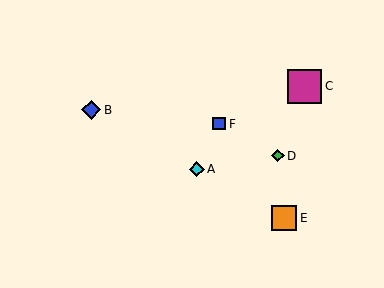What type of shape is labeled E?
Shape E is an orange square.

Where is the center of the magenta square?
The center of the magenta square is at (305, 86).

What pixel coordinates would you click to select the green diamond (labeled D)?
Click at (278, 156) to select the green diamond D.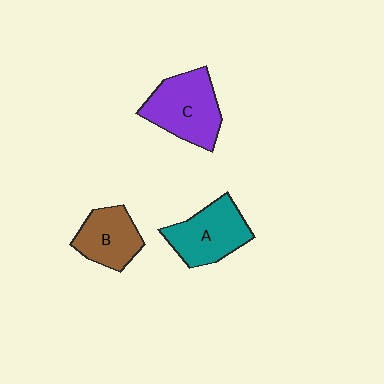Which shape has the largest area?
Shape C (purple).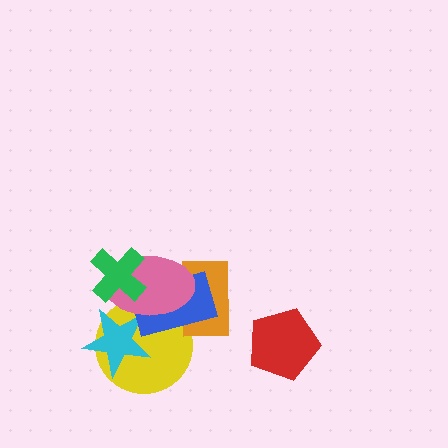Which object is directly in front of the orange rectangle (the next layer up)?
The blue rectangle is directly in front of the orange rectangle.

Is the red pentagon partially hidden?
No, no other shape covers it.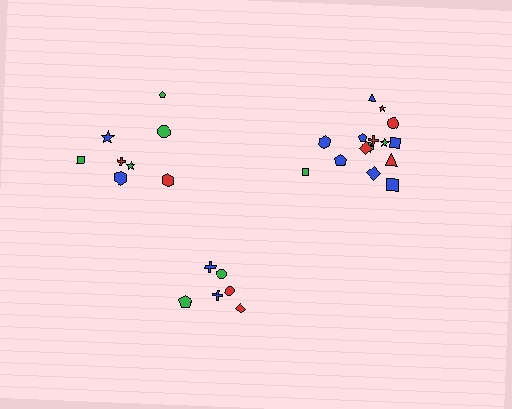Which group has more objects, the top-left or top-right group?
The top-right group.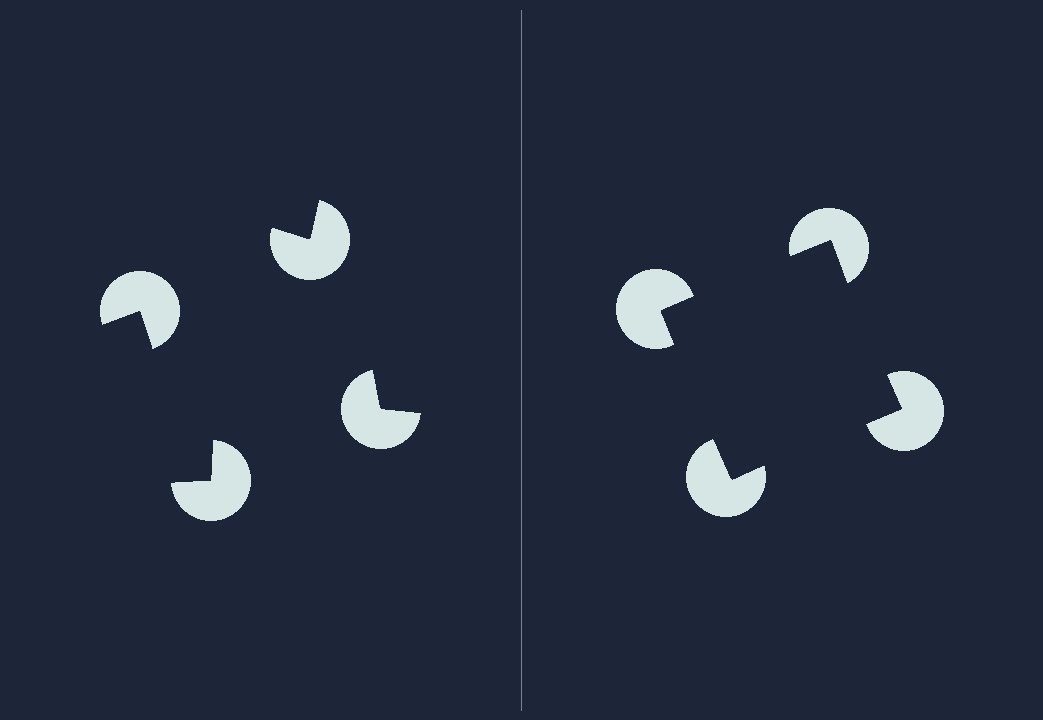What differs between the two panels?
The pac-man discs are positioned identically on both sides; only the wedge orientations differ. On the right they align to a square; on the left they are misaligned.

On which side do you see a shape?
An illusory square appears on the right side. On the left side the wedge cuts are rotated, so no coherent shape forms.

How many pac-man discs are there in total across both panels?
8 — 4 on each side.